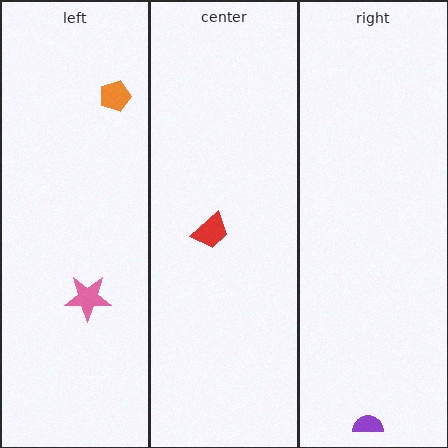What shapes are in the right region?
The purple semicircle.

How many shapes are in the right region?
1.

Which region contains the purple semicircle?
The right region.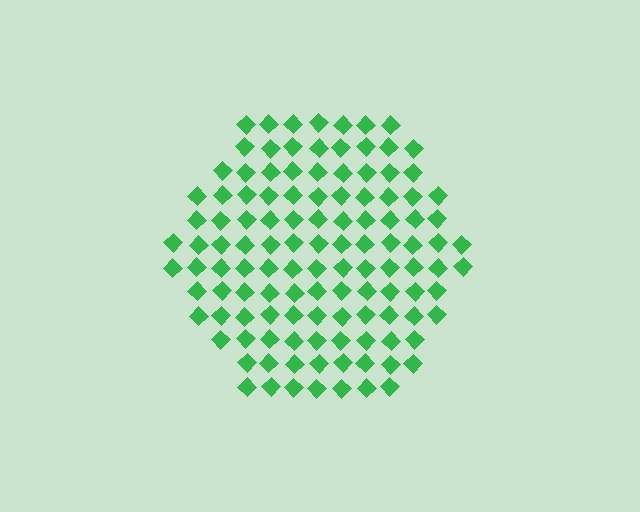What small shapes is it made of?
It is made of small diamonds.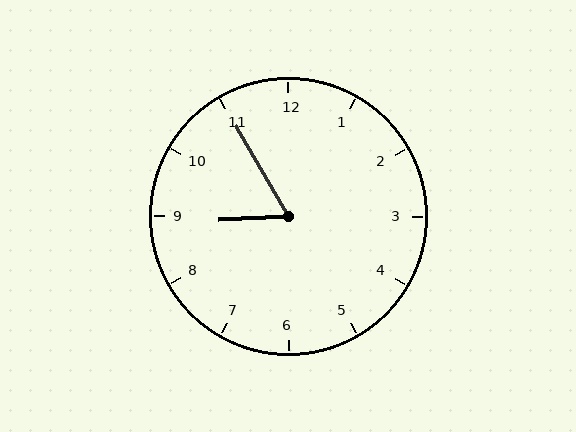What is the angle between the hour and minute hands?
Approximately 62 degrees.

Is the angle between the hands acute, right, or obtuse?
It is acute.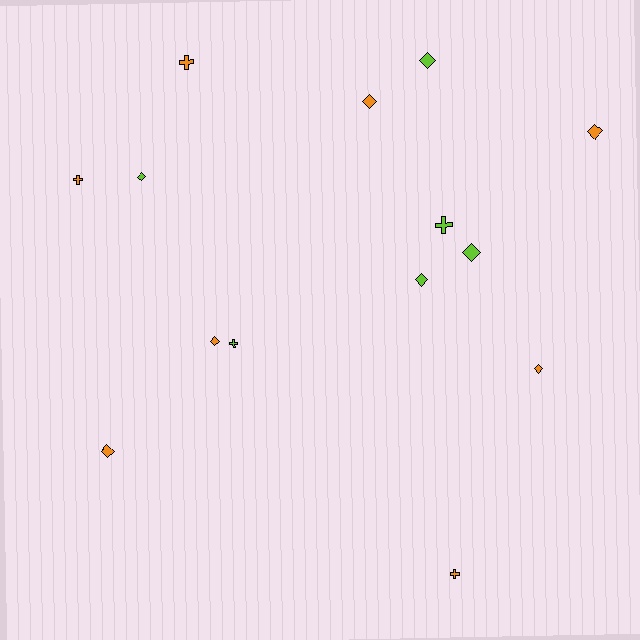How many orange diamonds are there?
There are 5 orange diamonds.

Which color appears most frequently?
Orange, with 8 objects.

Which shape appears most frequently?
Diamond, with 9 objects.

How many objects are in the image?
There are 14 objects.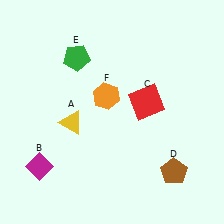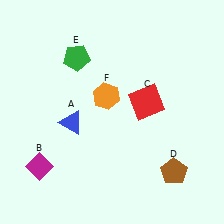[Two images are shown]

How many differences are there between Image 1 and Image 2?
There is 1 difference between the two images.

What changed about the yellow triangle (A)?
In Image 1, A is yellow. In Image 2, it changed to blue.